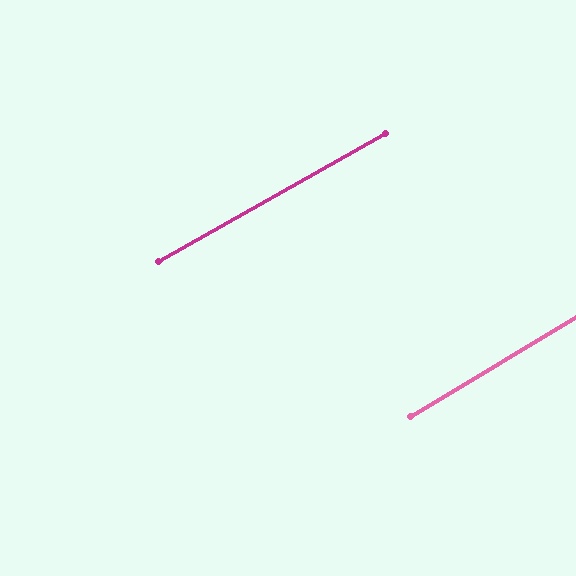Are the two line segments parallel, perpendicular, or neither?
Parallel — their directions differ by only 1.5°.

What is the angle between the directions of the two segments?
Approximately 2 degrees.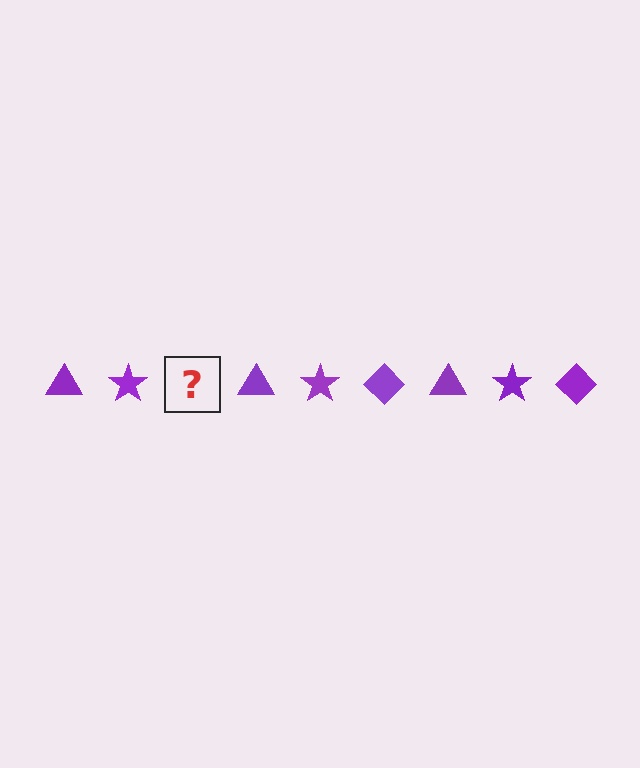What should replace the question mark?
The question mark should be replaced with a purple diamond.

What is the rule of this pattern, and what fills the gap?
The rule is that the pattern cycles through triangle, star, diamond shapes in purple. The gap should be filled with a purple diamond.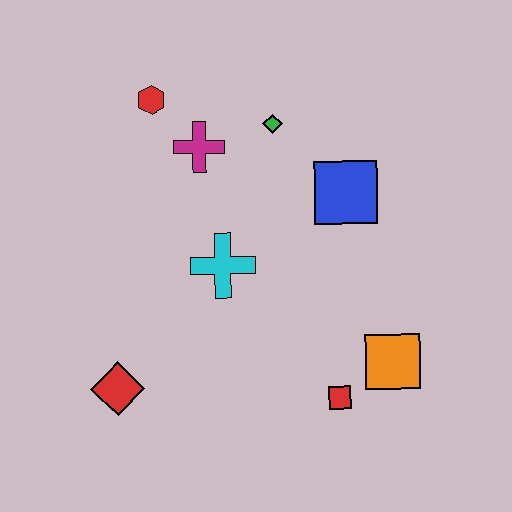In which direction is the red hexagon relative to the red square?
The red hexagon is above the red square.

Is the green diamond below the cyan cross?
No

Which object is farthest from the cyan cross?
The orange square is farthest from the cyan cross.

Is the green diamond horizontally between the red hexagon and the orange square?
Yes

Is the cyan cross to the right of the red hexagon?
Yes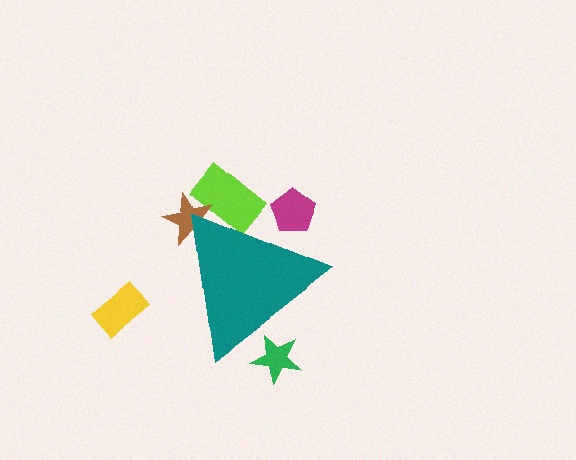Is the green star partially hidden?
Yes, the green star is partially hidden behind the teal triangle.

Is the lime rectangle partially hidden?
Yes, the lime rectangle is partially hidden behind the teal triangle.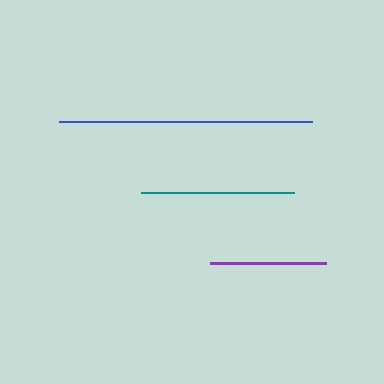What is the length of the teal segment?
The teal segment is approximately 153 pixels long.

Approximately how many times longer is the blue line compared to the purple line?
The blue line is approximately 2.2 times the length of the purple line.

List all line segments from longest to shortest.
From longest to shortest: blue, teal, purple.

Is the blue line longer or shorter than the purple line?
The blue line is longer than the purple line.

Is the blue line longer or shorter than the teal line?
The blue line is longer than the teal line.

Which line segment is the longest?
The blue line is the longest at approximately 254 pixels.